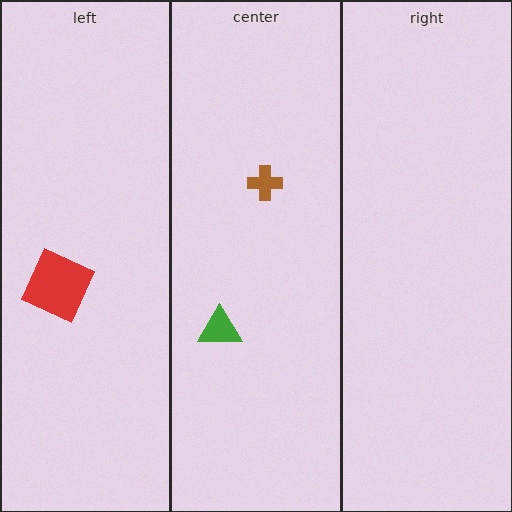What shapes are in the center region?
The green triangle, the brown cross.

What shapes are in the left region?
The red square.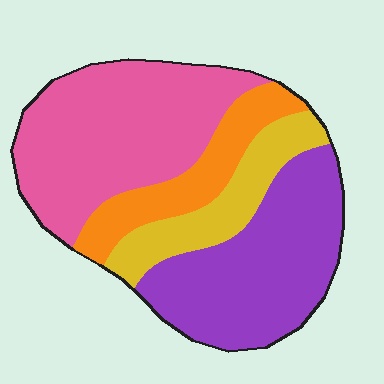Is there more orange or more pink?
Pink.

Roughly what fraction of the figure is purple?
Purple covers about 35% of the figure.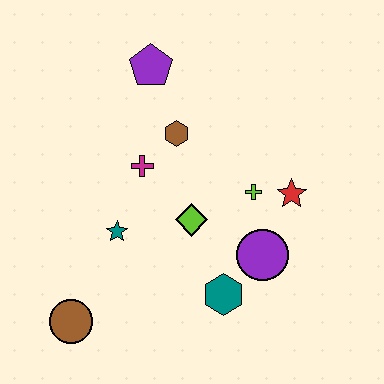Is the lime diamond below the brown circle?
No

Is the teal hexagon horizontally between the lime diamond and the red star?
Yes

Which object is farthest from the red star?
The brown circle is farthest from the red star.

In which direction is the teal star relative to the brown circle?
The teal star is above the brown circle.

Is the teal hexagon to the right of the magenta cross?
Yes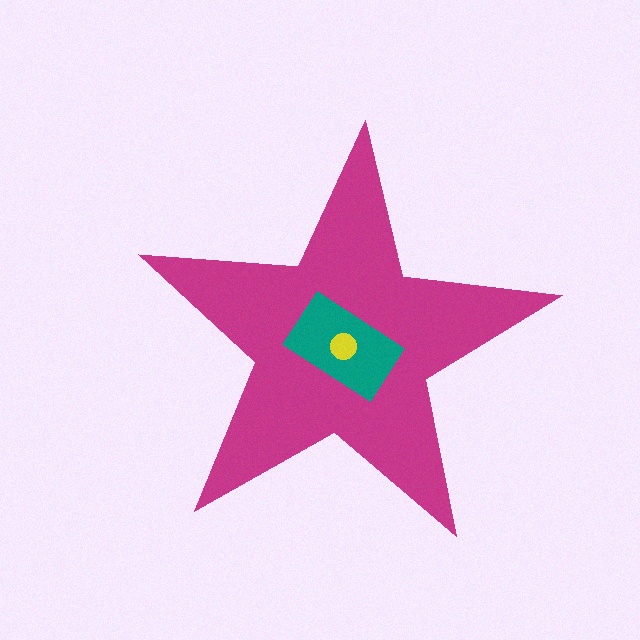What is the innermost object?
The yellow circle.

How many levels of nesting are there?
3.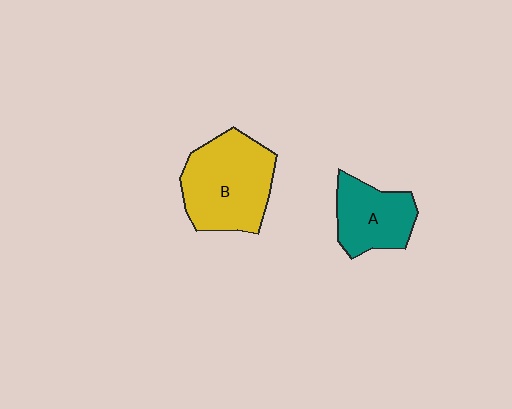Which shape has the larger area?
Shape B (yellow).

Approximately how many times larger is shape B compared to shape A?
Approximately 1.6 times.